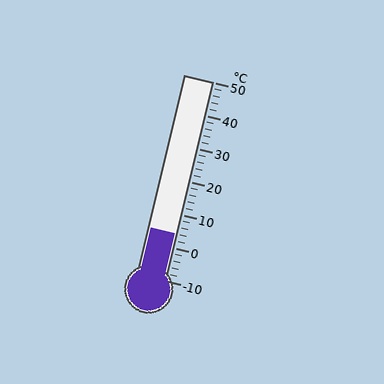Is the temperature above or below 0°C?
The temperature is above 0°C.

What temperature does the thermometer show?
The thermometer shows approximately 4°C.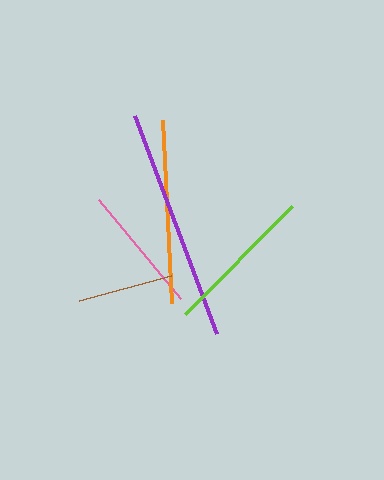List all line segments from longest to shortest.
From longest to shortest: purple, orange, lime, pink, brown.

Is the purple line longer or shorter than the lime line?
The purple line is longer than the lime line.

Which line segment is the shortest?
The brown line is the shortest at approximately 95 pixels.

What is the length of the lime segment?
The lime segment is approximately 152 pixels long.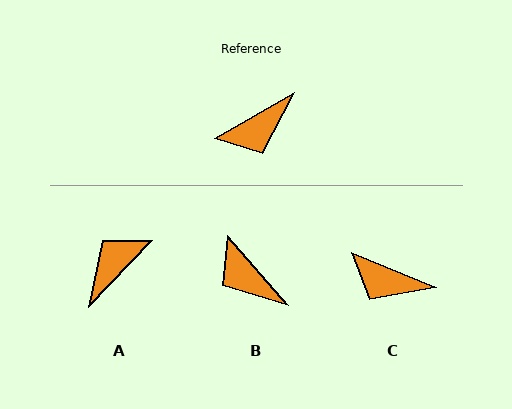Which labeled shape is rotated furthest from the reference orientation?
A, about 164 degrees away.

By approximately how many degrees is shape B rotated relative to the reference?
Approximately 79 degrees clockwise.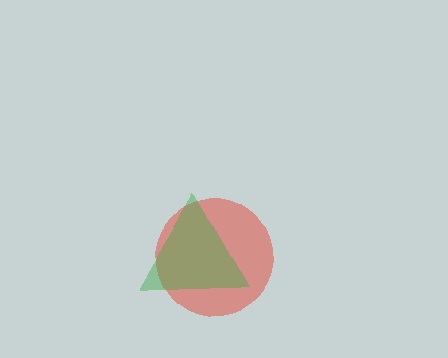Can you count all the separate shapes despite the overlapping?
Yes, there are 2 separate shapes.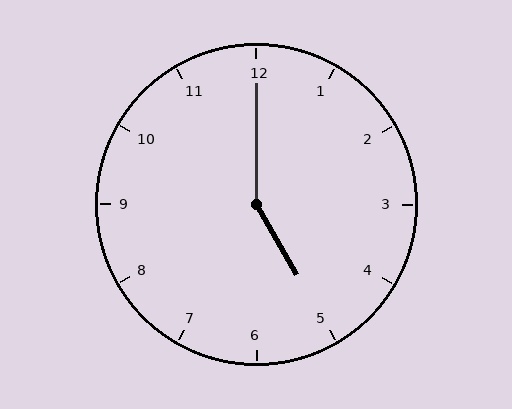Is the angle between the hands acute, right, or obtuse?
It is obtuse.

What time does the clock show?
5:00.